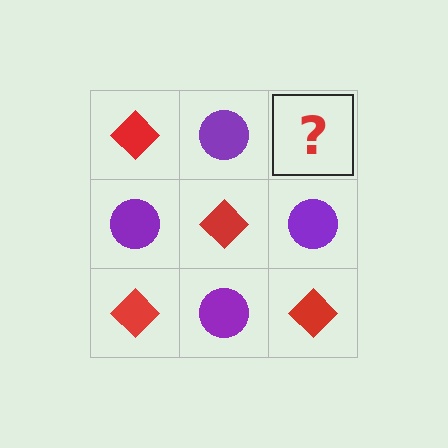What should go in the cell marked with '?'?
The missing cell should contain a red diamond.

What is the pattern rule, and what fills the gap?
The rule is that it alternates red diamond and purple circle in a checkerboard pattern. The gap should be filled with a red diamond.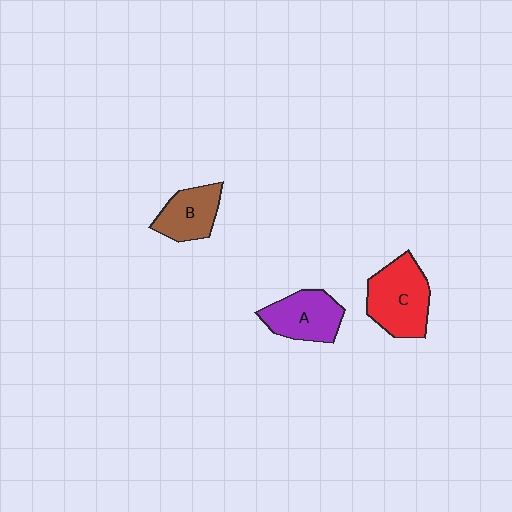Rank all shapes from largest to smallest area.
From largest to smallest: C (red), A (purple), B (brown).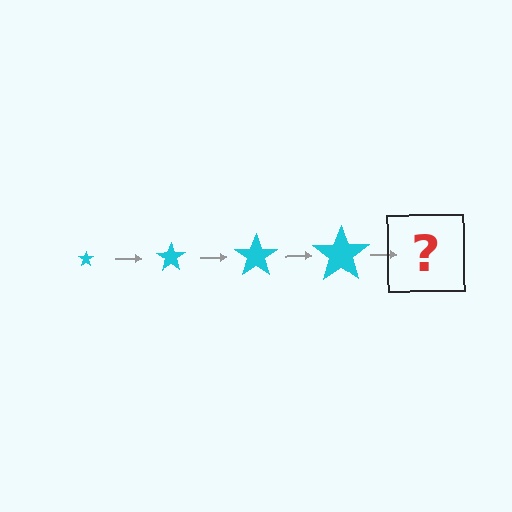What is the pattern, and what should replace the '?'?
The pattern is that the star gets progressively larger each step. The '?' should be a cyan star, larger than the previous one.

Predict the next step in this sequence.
The next step is a cyan star, larger than the previous one.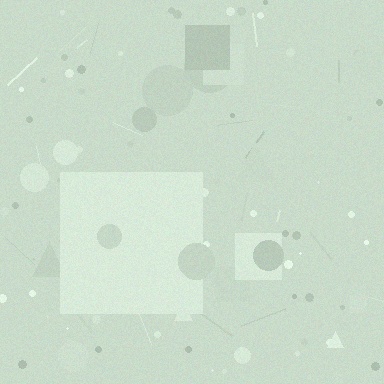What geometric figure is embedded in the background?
A square is embedded in the background.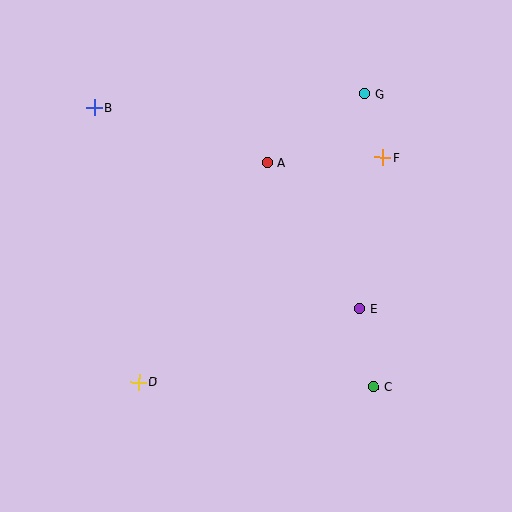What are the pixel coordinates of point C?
Point C is at (374, 387).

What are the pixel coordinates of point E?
Point E is at (360, 309).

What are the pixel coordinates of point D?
Point D is at (139, 382).